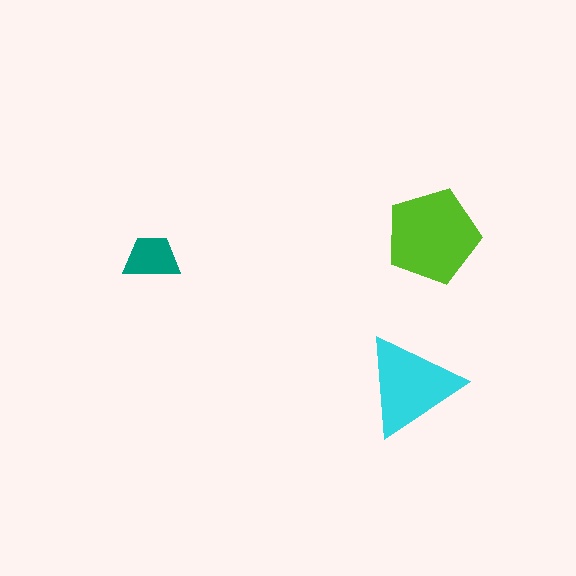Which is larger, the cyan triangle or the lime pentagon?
The lime pentagon.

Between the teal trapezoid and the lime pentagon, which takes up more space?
The lime pentagon.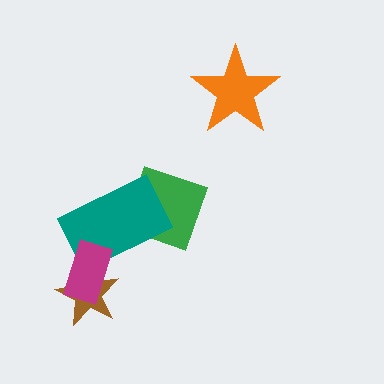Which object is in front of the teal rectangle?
The magenta rectangle is in front of the teal rectangle.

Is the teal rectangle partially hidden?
Yes, it is partially covered by another shape.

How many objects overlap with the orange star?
0 objects overlap with the orange star.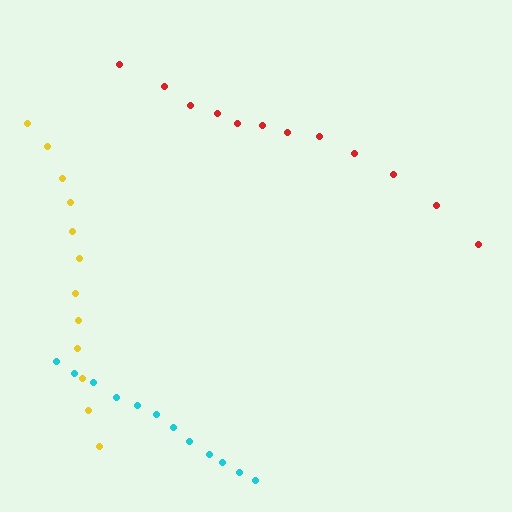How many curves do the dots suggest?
There are 3 distinct paths.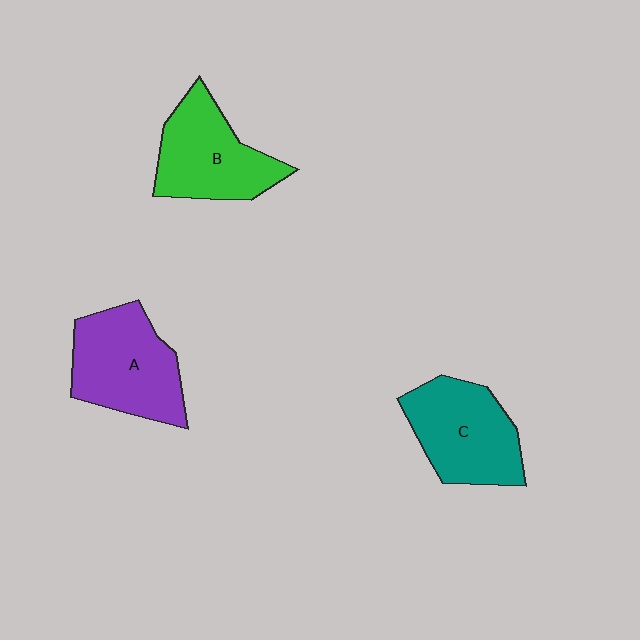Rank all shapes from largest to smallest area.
From largest to smallest: A (purple), C (teal), B (green).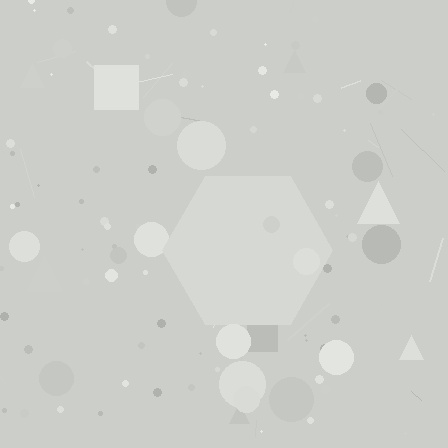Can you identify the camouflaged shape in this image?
The camouflaged shape is a hexagon.